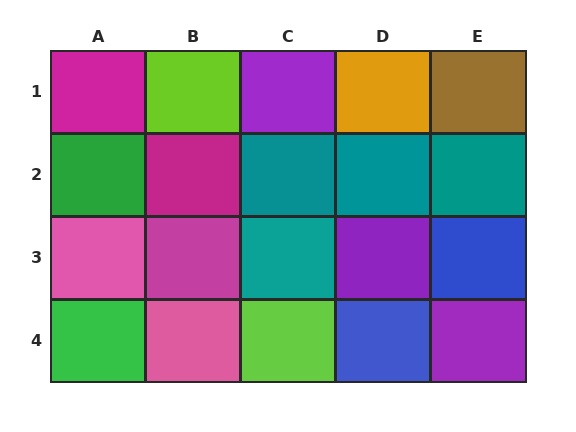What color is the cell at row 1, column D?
Orange.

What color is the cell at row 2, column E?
Teal.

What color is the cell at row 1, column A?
Magenta.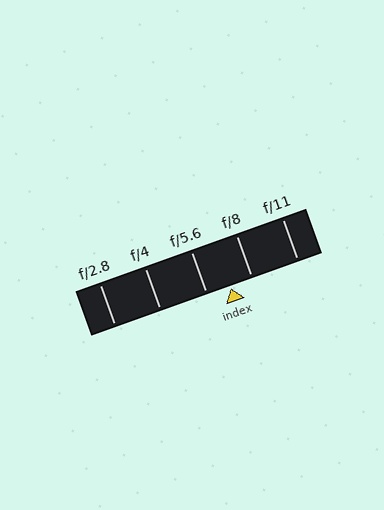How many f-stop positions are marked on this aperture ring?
There are 5 f-stop positions marked.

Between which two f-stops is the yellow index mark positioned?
The index mark is between f/5.6 and f/8.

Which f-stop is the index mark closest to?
The index mark is closest to f/8.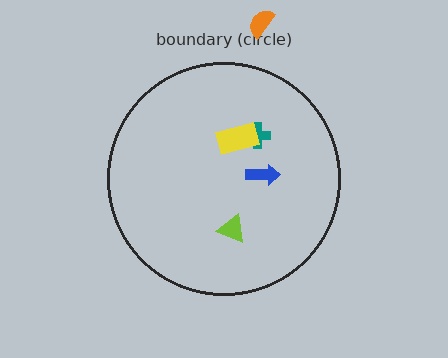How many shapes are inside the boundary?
4 inside, 1 outside.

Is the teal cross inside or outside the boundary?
Inside.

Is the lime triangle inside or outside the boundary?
Inside.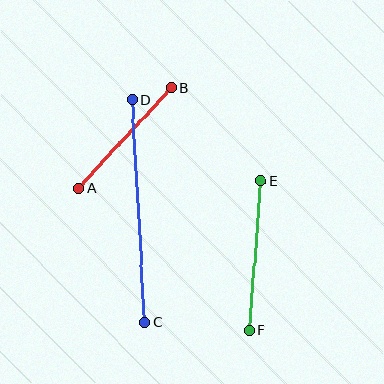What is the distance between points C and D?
The distance is approximately 223 pixels.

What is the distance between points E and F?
The distance is approximately 150 pixels.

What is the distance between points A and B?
The distance is approximately 137 pixels.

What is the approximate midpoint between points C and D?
The midpoint is at approximately (138, 211) pixels.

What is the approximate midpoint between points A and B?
The midpoint is at approximately (125, 138) pixels.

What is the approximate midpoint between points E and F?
The midpoint is at approximately (255, 256) pixels.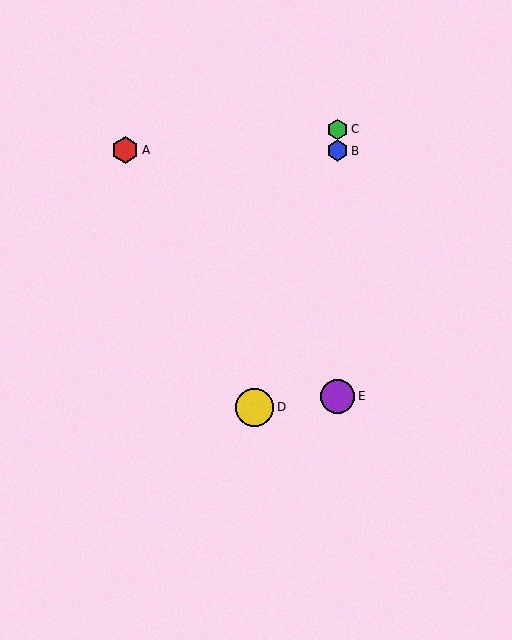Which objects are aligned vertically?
Objects B, C, E are aligned vertically.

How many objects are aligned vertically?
3 objects (B, C, E) are aligned vertically.